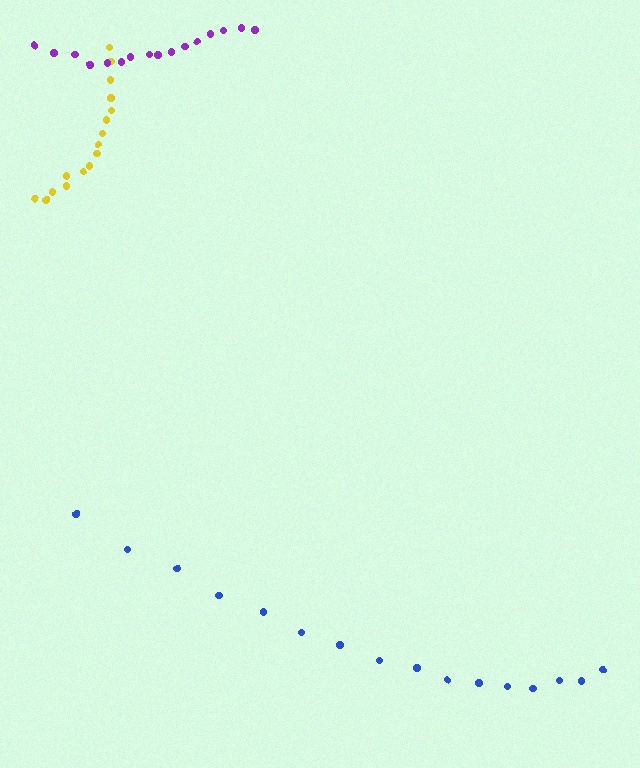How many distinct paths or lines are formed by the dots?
There are 3 distinct paths.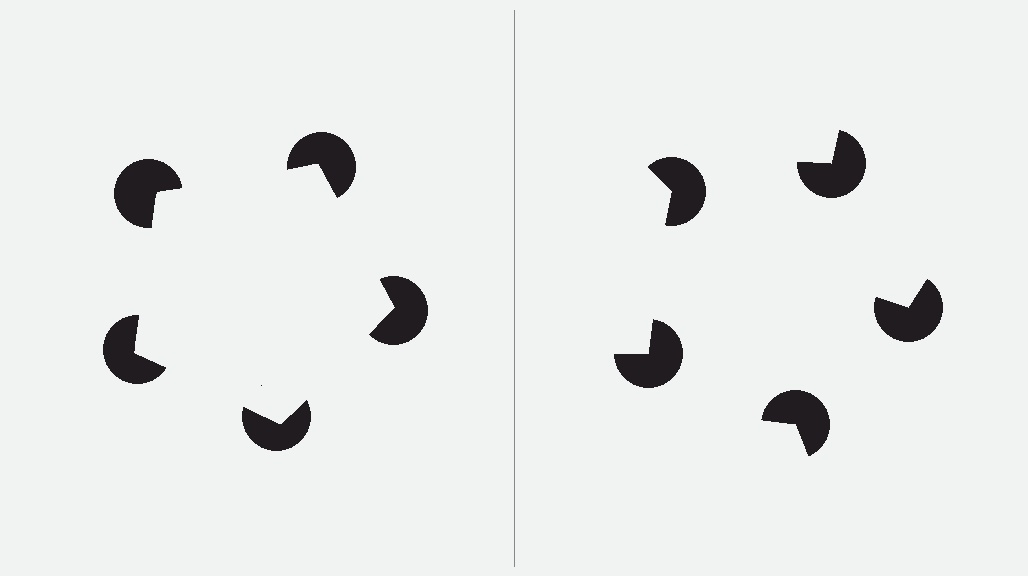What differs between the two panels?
The pac-man discs are positioned identically on both sides; only the wedge orientations differ. On the left they align to a pentagon; on the right they are misaligned.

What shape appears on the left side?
An illusory pentagon.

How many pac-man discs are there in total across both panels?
10 — 5 on each side.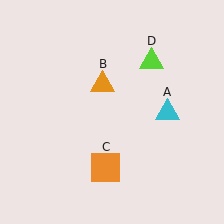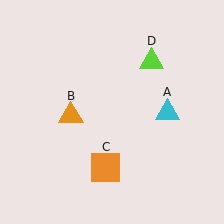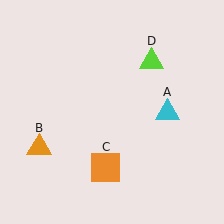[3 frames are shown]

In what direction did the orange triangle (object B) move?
The orange triangle (object B) moved down and to the left.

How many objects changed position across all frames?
1 object changed position: orange triangle (object B).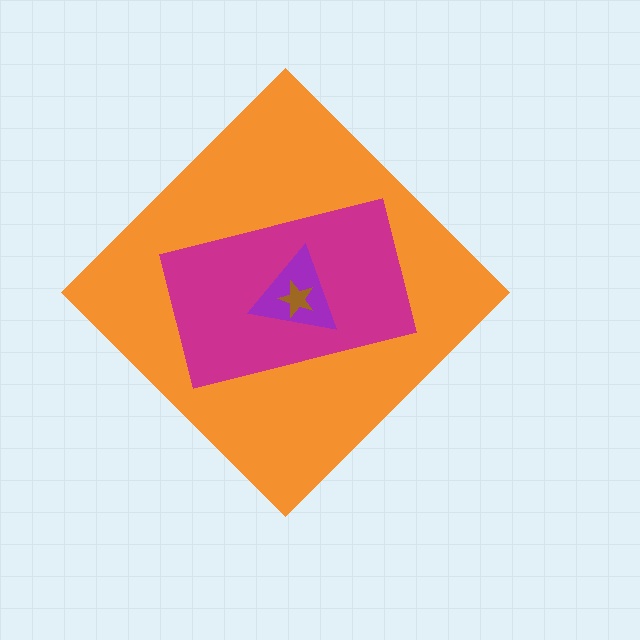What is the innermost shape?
The brown star.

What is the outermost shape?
The orange diamond.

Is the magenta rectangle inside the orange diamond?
Yes.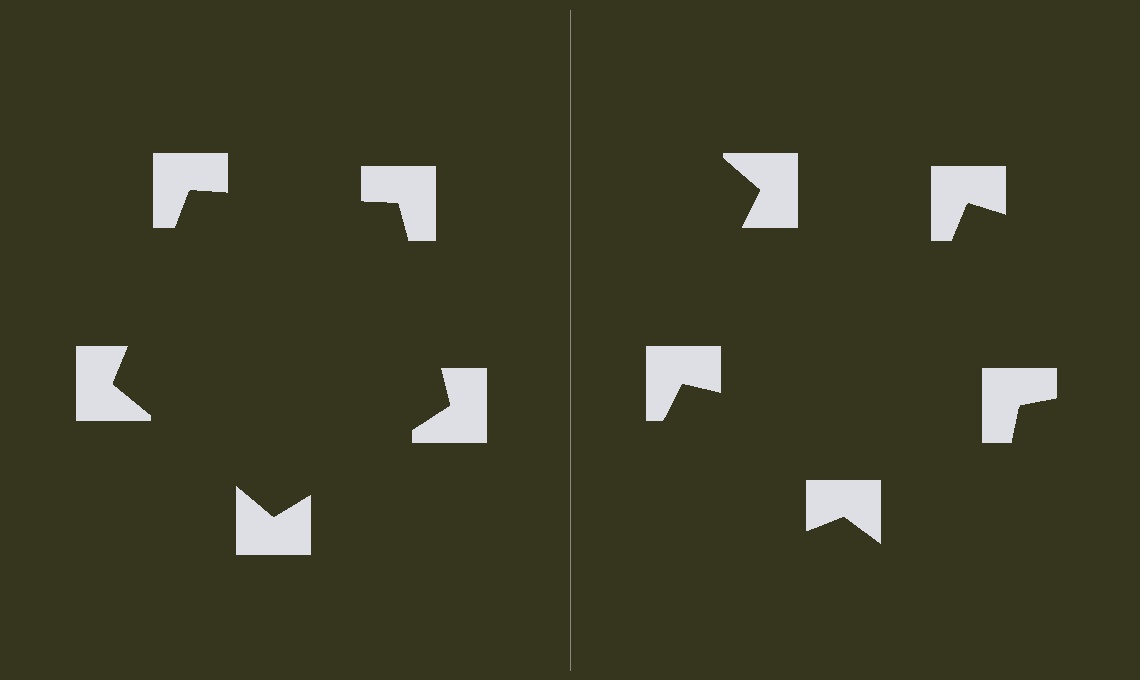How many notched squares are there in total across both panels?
10 — 5 on each side.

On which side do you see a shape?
An illusory pentagon appears on the left side. On the right side the wedge cuts are rotated, so no coherent shape forms.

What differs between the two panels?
The notched squares are positioned identically on both sides; only the wedge orientations differ. On the left they align to a pentagon; on the right they are misaligned.